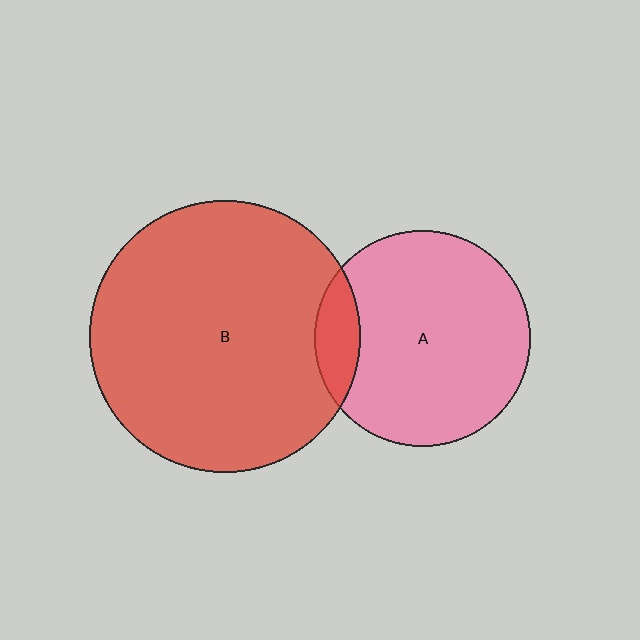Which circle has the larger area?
Circle B (red).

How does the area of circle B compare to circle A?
Approximately 1.6 times.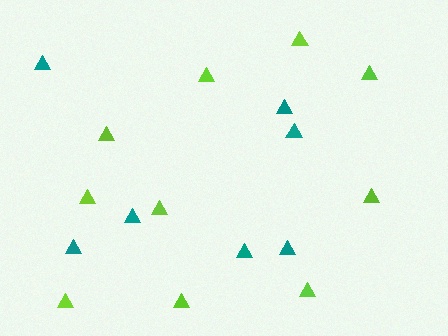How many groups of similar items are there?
There are 2 groups: one group of teal triangles (7) and one group of lime triangles (10).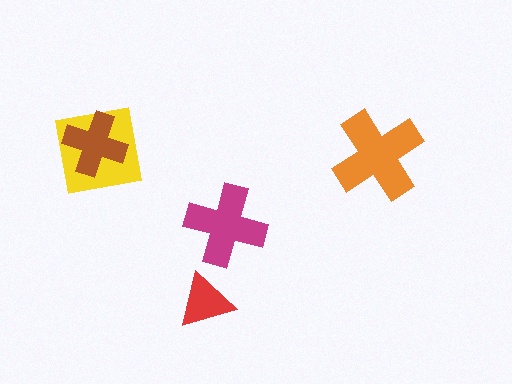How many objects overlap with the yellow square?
1 object overlaps with the yellow square.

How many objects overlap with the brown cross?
1 object overlaps with the brown cross.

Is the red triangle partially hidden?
No, no other shape covers it.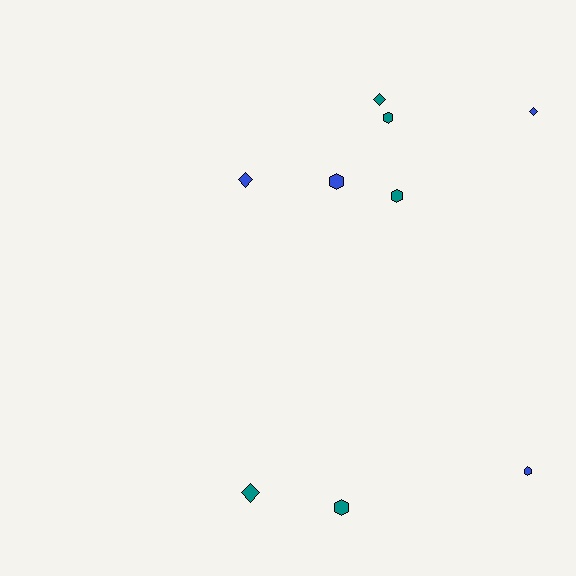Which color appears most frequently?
Teal, with 5 objects.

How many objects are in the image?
There are 9 objects.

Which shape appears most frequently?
Hexagon, with 5 objects.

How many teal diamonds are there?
There are 2 teal diamonds.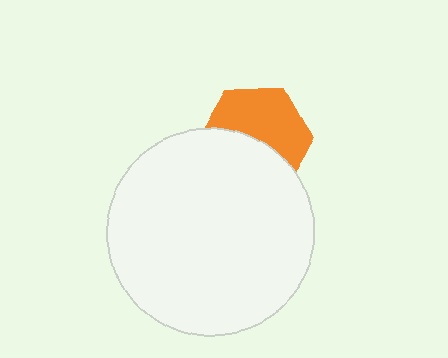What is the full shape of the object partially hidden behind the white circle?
The partially hidden object is an orange hexagon.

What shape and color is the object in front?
The object in front is a white circle.